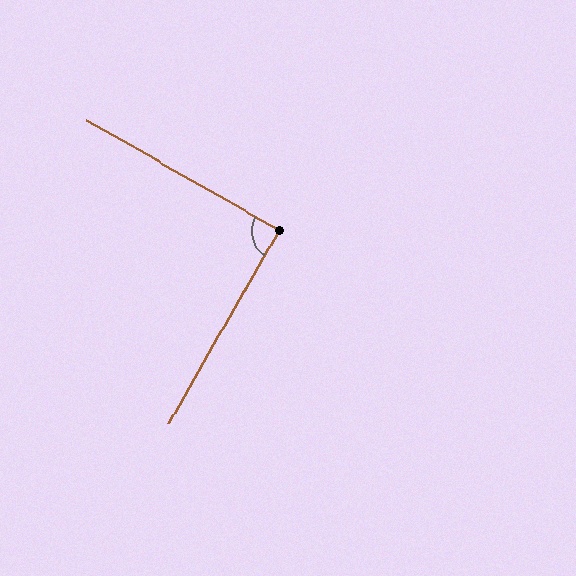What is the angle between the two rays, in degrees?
Approximately 90 degrees.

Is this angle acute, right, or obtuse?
It is approximately a right angle.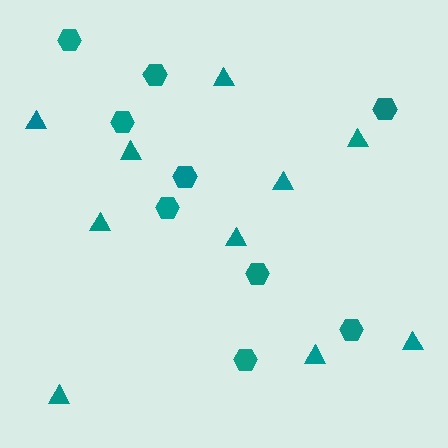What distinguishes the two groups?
There are 2 groups: one group of hexagons (9) and one group of triangles (10).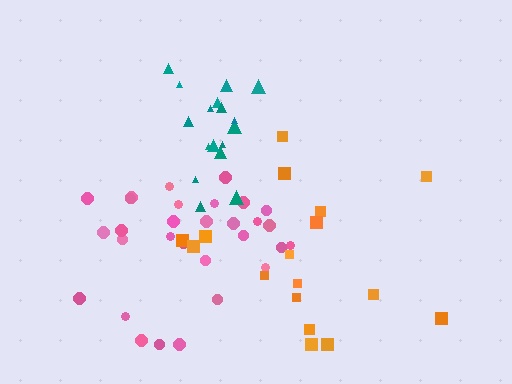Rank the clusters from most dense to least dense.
teal, pink, orange.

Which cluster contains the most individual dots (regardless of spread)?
Pink (30).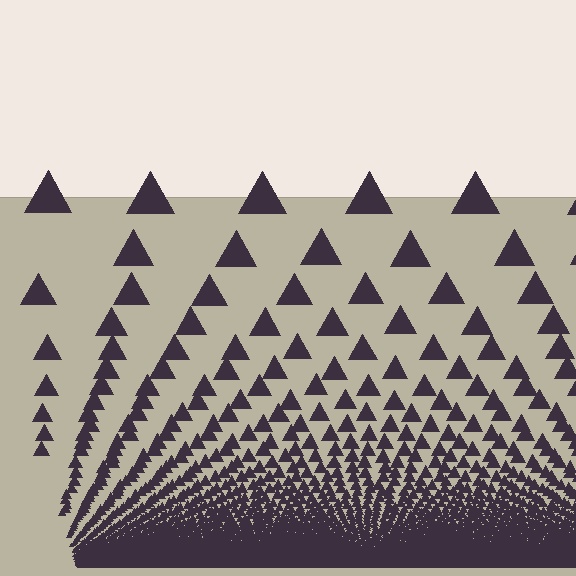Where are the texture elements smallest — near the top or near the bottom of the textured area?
Near the bottom.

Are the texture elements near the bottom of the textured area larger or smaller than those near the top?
Smaller. The gradient is inverted — elements near the bottom are smaller and denser.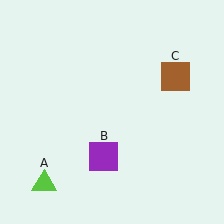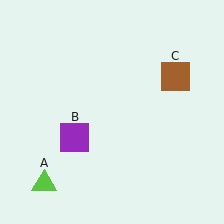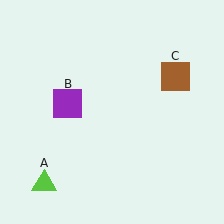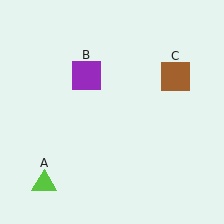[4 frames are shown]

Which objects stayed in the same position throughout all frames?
Lime triangle (object A) and brown square (object C) remained stationary.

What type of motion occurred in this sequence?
The purple square (object B) rotated clockwise around the center of the scene.